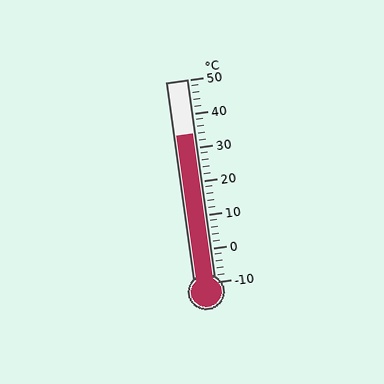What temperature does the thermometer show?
The thermometer shows approximately 34°C.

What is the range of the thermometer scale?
The thermometer scale ranges from -10°C to 50°C.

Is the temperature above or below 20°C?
The temperature is above 20°C.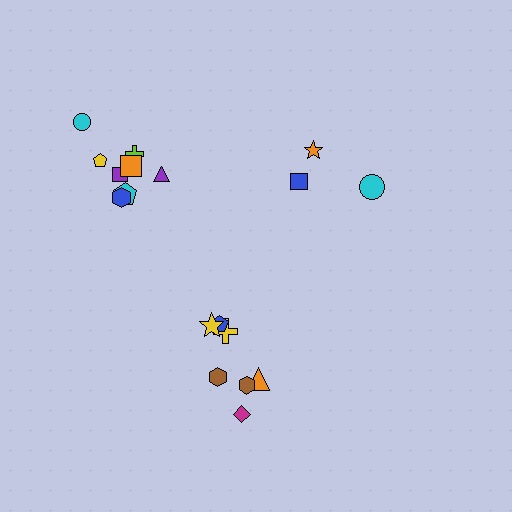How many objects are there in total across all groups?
There are 18 objects.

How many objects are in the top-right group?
There are 3 objects.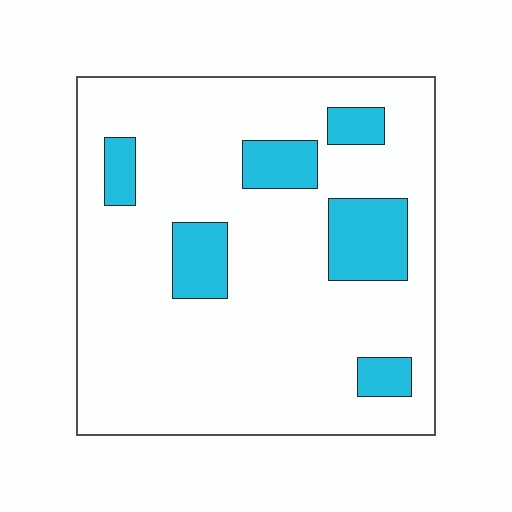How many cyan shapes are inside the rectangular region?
6.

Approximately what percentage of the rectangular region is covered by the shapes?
Approximately 15%.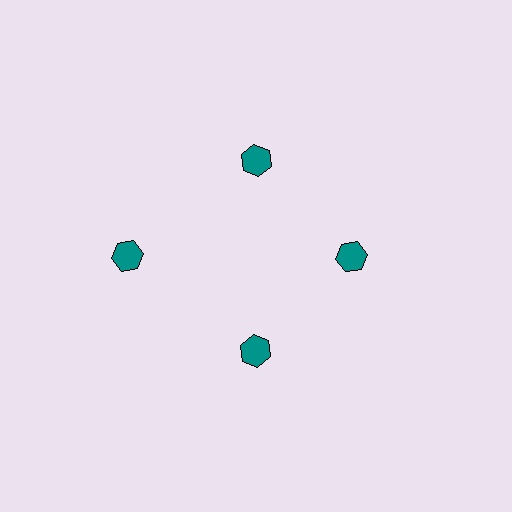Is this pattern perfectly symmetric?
No. The 4 teal hexagons are arranged in a ring, but one element near the 9 o'clock position is pushed outward from the center, breaking the 4-fold rotational symmetry.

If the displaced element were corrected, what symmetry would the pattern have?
It would have 4-fold rotational symmetry — the pattern would map onto itself every 90 degrees.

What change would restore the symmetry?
The symmetry would be restored by moving it inward, back onto the ring so that all 4 hexagons sit at equal angles and equal distance from the center.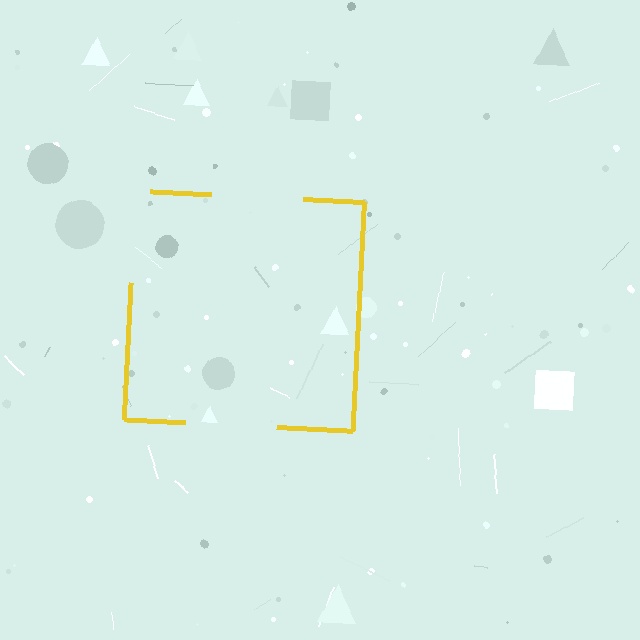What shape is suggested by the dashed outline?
The dashed outline suggests a square.